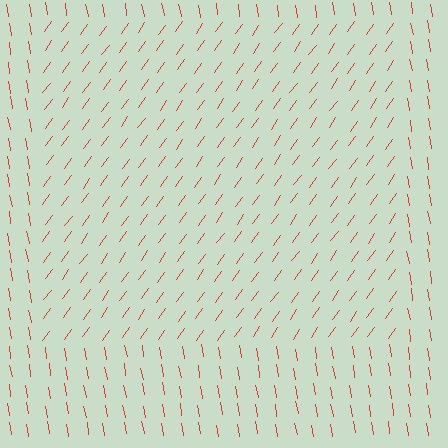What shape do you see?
I see a rectangle.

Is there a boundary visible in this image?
Yes, there is a texture boundary formed by a change in line orientation.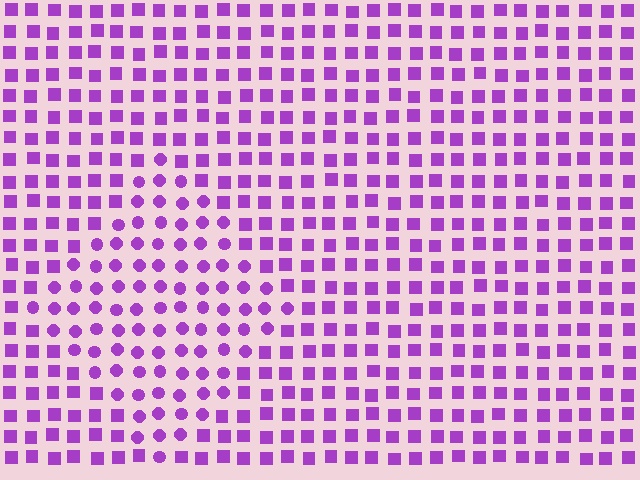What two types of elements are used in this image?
The image uses circles inside the diamond region and squares outside it.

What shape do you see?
I see a diamond.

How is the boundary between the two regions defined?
The boundary is defined by a change in element shape: circles inside vs. squares outside. All elements share the same color and spacing.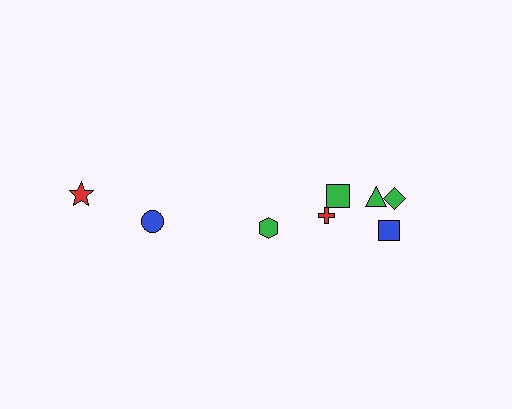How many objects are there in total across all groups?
There are 8 objects.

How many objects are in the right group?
There are 5 objects.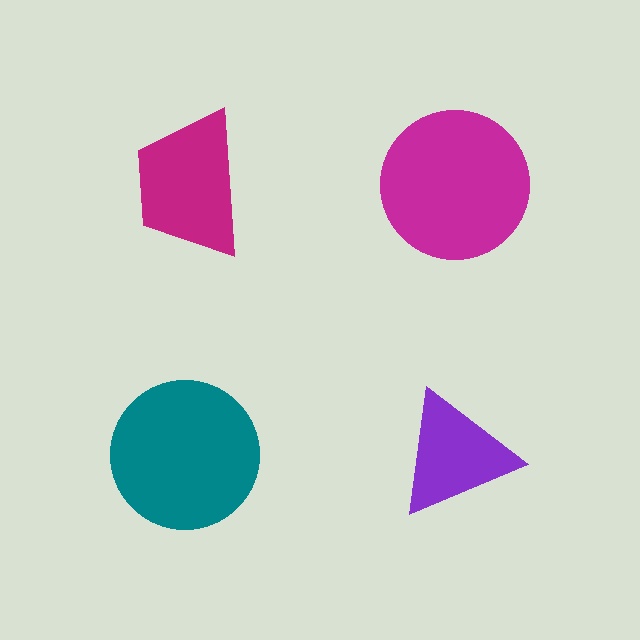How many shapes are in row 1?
2 shapes.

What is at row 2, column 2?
A purple triangle.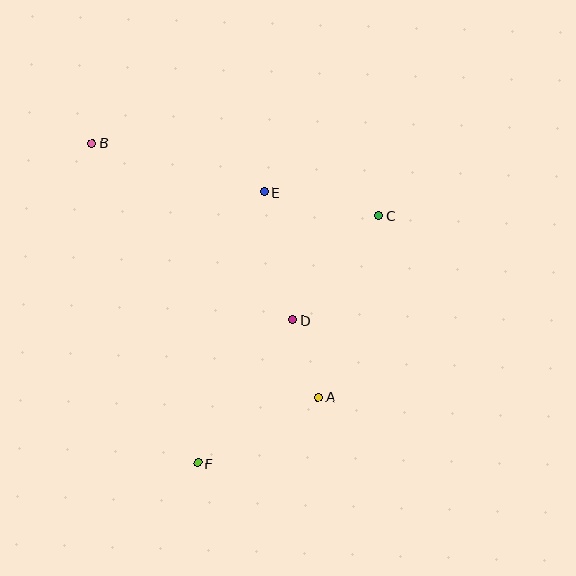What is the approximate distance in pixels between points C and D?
The distance between C and D is approximately 136 pixels.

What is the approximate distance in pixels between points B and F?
The distance between B and F is approximately 337 pixels.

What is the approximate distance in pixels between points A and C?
The distance between A and C is approximately 192 pixels.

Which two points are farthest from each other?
Points A and B are farthest from each other.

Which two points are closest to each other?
Points A and D are closest to each other.